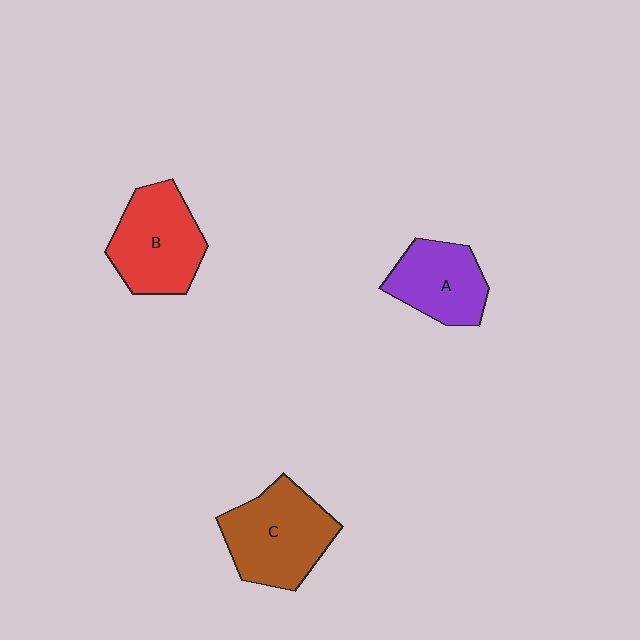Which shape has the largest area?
Shape C (brown).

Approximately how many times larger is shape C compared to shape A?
Approximately 1.3 times.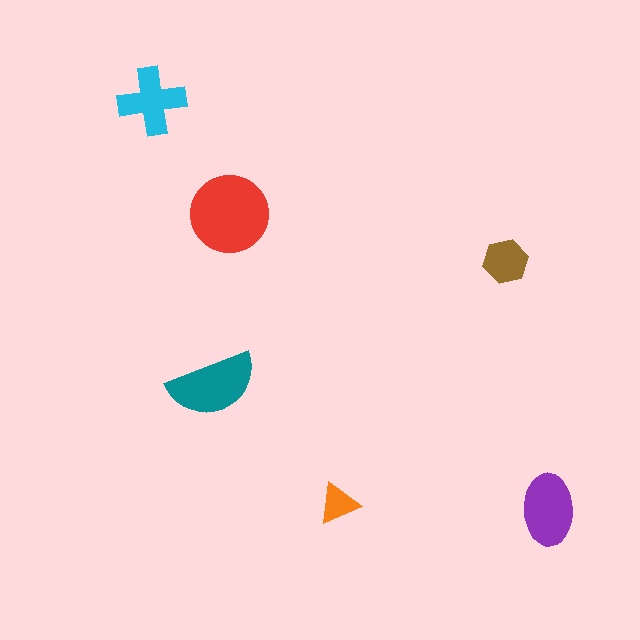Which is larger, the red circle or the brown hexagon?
The red circle.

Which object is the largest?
The red circle.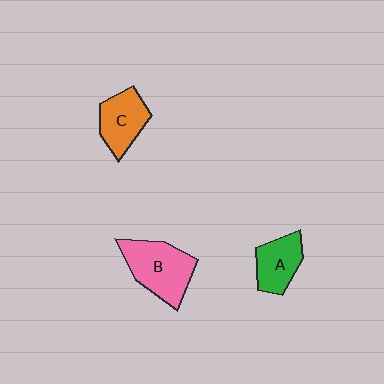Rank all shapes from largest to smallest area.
From largest to smallest: B (pink), C (orange), A (green).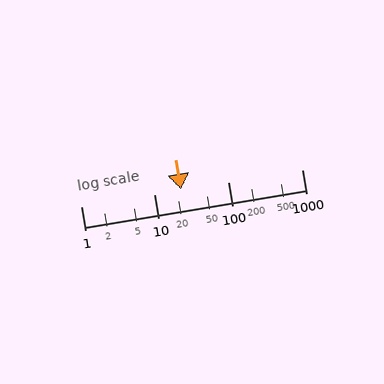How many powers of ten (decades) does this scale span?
The scale spans 3 decades, from 1 to 1000.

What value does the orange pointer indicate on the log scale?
The pointer indicates approximately 23.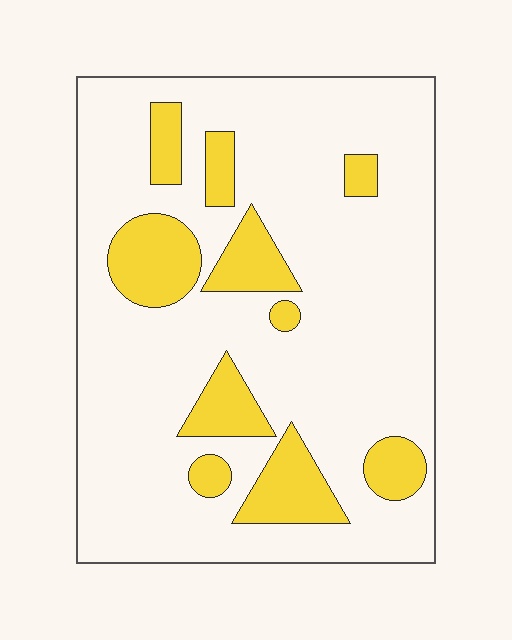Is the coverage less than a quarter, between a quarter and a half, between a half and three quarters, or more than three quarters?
Less than a quarter.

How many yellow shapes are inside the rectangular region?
10.